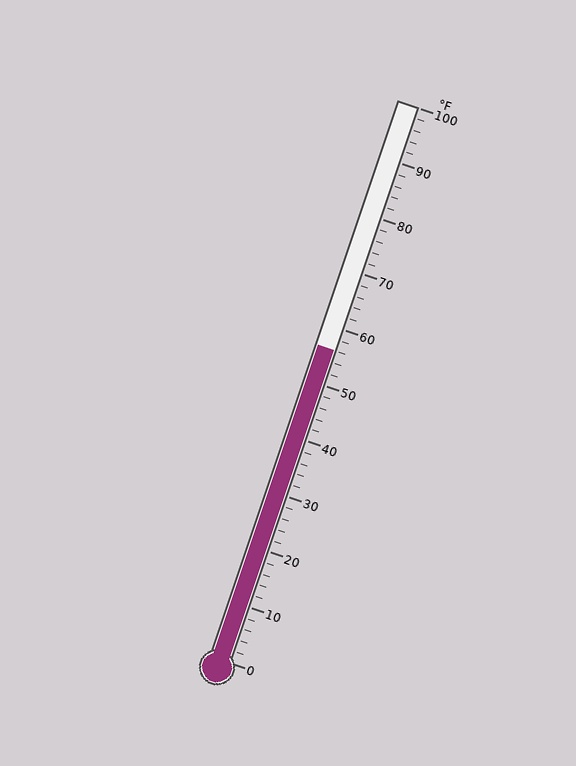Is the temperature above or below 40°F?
The temperature is above 40°F.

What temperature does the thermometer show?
The thermometer shows approximately 56°F.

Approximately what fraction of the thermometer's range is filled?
The thermometer is filled to approximately 55% of its range.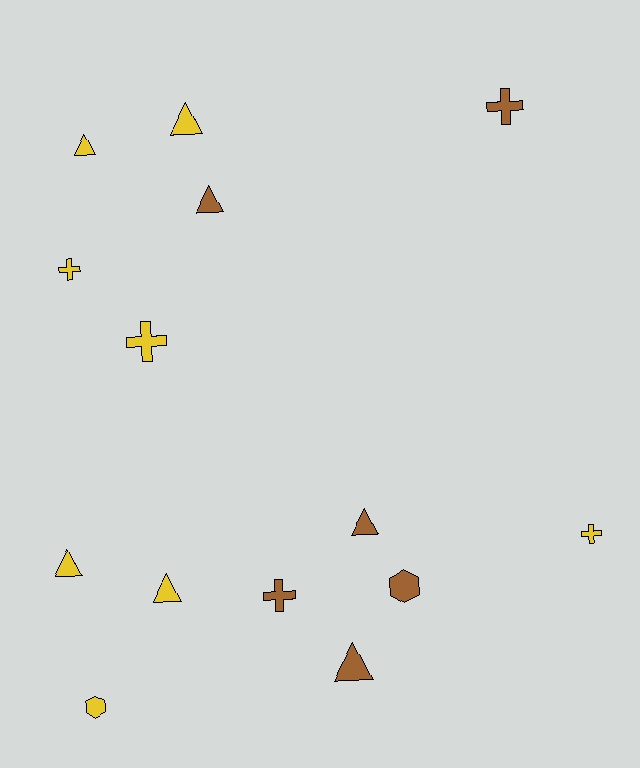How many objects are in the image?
There are 14 objects.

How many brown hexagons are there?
There is 1 brown hexagon.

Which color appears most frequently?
Yellow, with 8 objects.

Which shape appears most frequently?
Triangle, with 7 objects.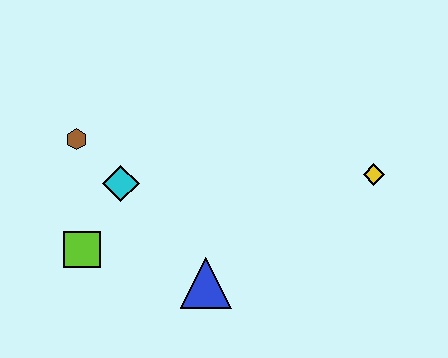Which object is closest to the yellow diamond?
The blue triangle is closest to the yellow diamond.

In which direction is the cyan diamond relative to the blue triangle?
The cyan diamond is above the blue triangle.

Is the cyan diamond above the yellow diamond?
No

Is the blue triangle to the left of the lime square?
No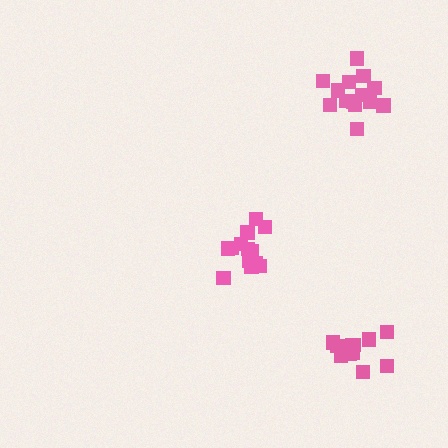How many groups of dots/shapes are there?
There are 3 groups.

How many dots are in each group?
Group 1: 13 dots, Group 2: 14 dots, Group 3: 12 dots (39 total).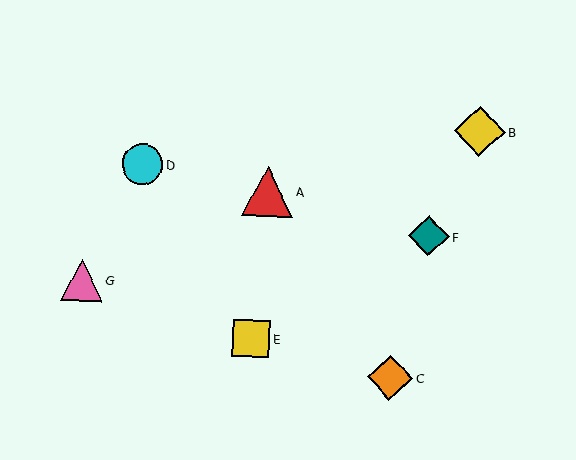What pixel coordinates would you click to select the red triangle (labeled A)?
Click at (268, 192) to select the red triangle A.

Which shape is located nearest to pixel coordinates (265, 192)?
The red triangle (labeled A) at (268, 192) is nearest to that location.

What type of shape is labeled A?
Shape A is a red triangle.